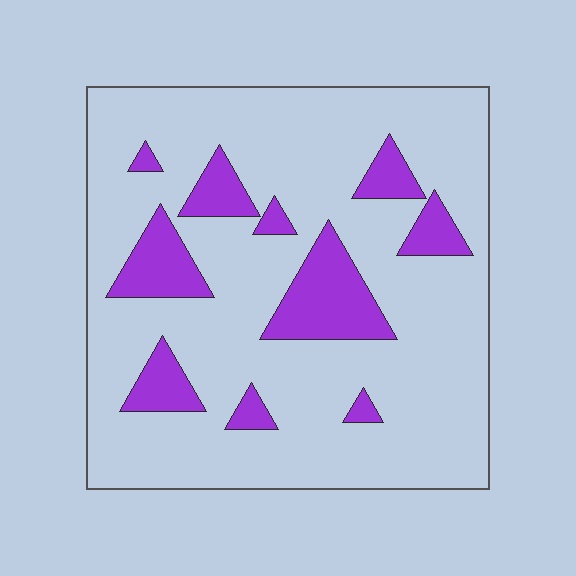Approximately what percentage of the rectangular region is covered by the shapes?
Approximately 20%.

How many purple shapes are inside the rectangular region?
10.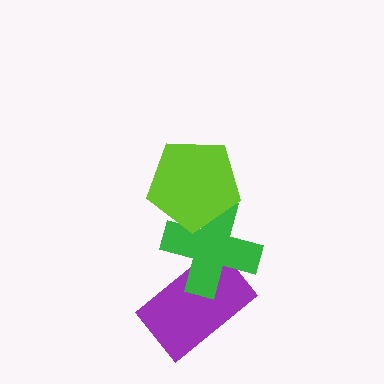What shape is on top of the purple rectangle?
The green cross is on top of the purple rectangle.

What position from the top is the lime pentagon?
The lime pentagon is 1st from the top.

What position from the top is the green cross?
The green cross is 2nd from the top.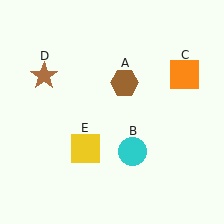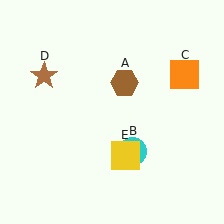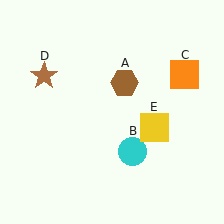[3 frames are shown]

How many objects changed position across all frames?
1 object changed position: yellow square (object E).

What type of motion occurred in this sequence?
The yellow square (object E) rotated counterclockwise around the center of the scene.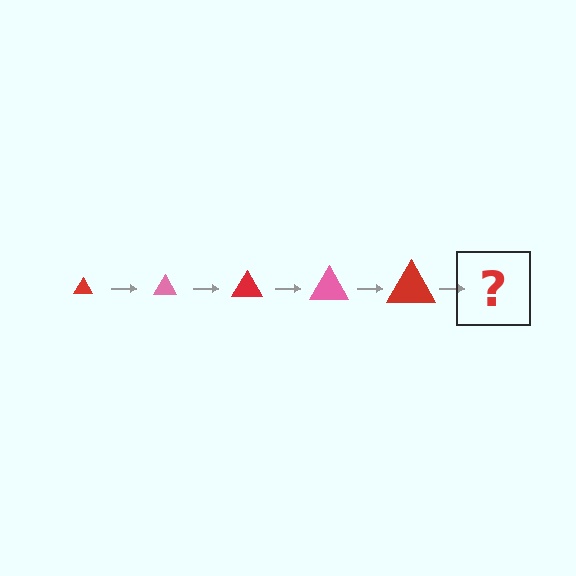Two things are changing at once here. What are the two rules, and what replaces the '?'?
The two rules are that the triangle grows larger each step and the color cycles through red and pink. The '?' should be a pink triangle, larger than the previous one.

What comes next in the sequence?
The next element should be a pink triangle, larger than the previous one.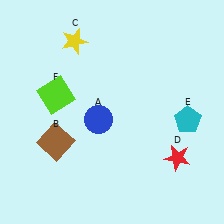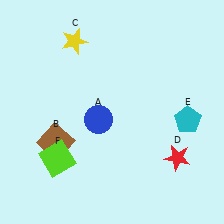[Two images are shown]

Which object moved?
The lime square (F) moved down.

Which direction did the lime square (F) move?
The lime square (F) moved down.